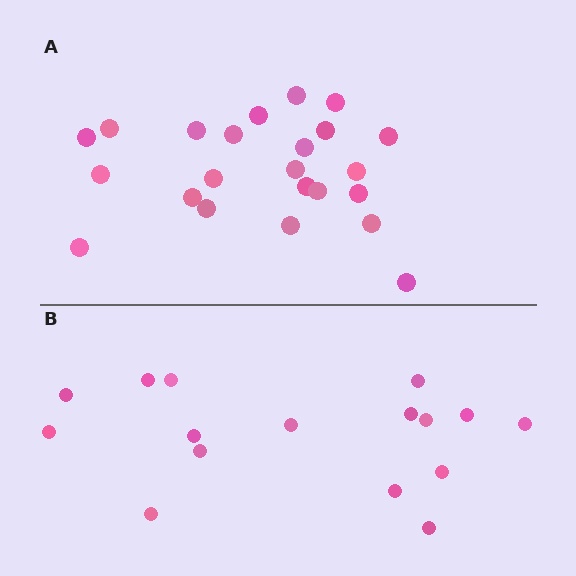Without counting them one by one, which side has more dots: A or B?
Region A (the top region) has more dots.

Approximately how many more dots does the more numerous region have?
Region A has roughly 8 or so more dots than region B.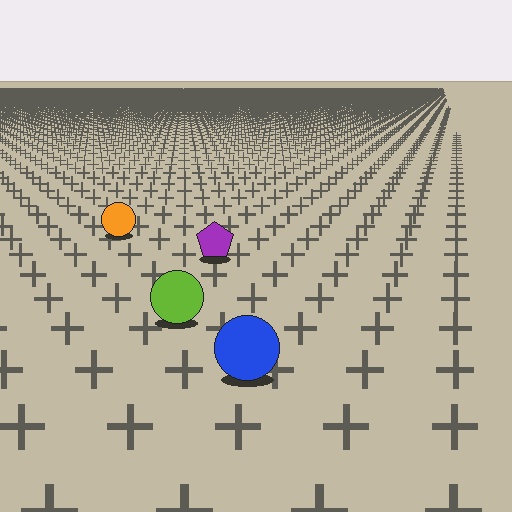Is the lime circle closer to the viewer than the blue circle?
No. The blue circle is closer — you can tell from the texture gradient: the ground texture is coarser near it.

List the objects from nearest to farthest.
From nearest to farthest: the blue circle, the lime circle, the purple pentagon, the orange circle.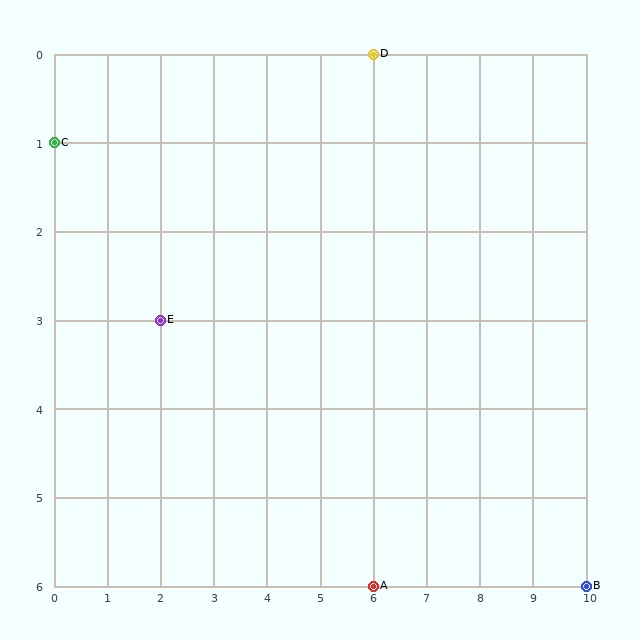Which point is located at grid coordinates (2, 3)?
Point E is at (2, 3).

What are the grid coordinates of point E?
Point E is at grid coordinates (2, 3).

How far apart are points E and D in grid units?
Points E and D are 4 columns and 3 rows apart (about 5.0 grid units diagonally).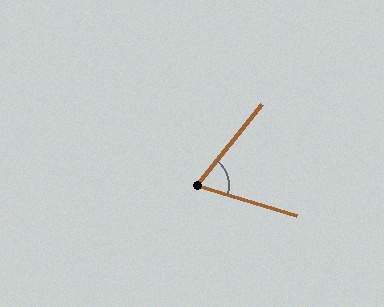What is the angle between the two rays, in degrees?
Approximately 68 degrees.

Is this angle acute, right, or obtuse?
It is acute.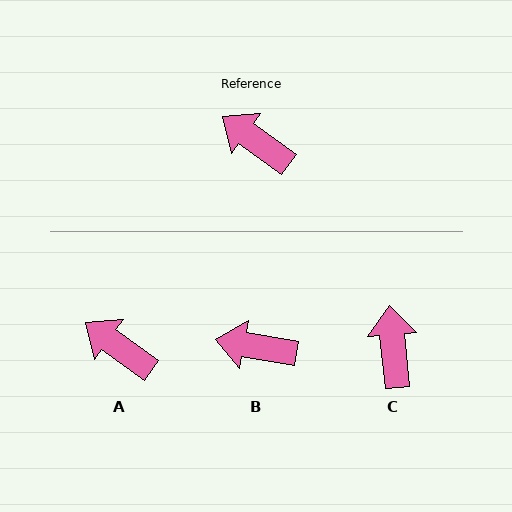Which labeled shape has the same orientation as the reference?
A.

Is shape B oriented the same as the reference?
No, it is off by about 26 degrees.